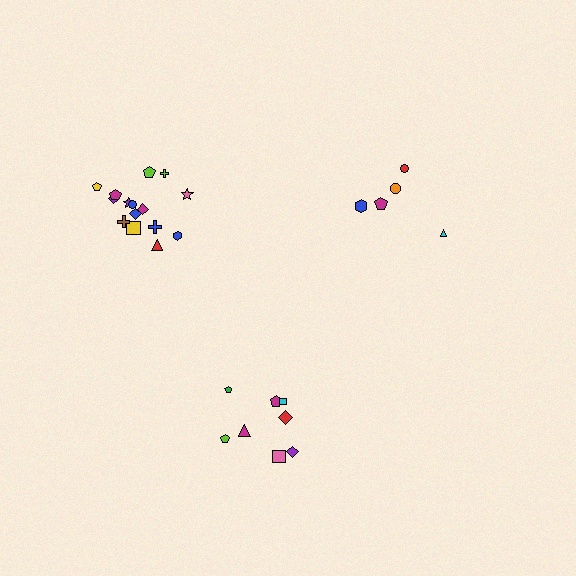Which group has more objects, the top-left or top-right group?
The top-left group.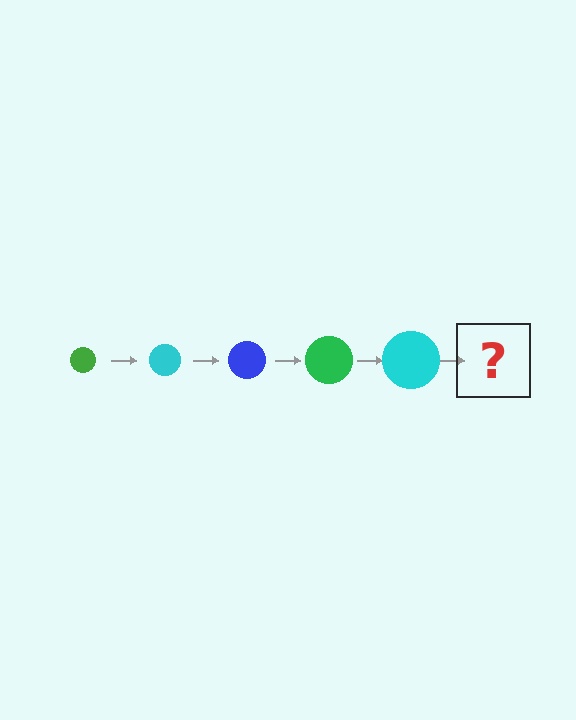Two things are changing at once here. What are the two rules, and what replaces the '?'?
The two rules are that the circle grows larger each step and the color cycles through green, cyan, and blue. The '?' should be a blue circle, larger than the previous one.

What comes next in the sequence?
The next element should be a blue circle, larger than the previous one.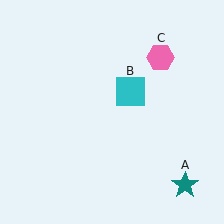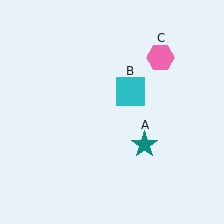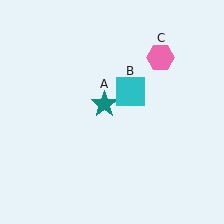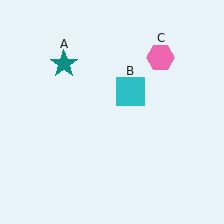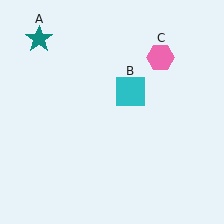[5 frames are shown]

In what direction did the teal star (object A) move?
The teal star (object A) moved up and to the left.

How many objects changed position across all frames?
1 object changed position: teal star (object A).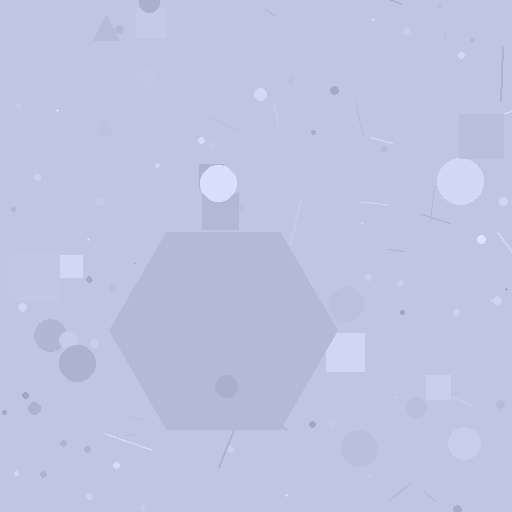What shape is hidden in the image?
A hexagon is hidden in the image.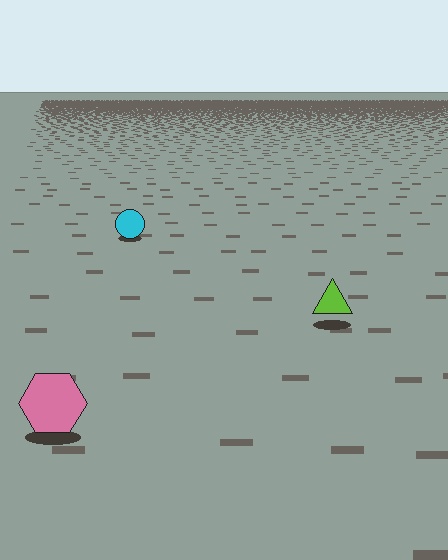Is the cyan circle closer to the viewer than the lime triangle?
No. The lime triangle is closer — you can tell from the texture gradient: the ground texture is coarser near it.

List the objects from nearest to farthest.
From nearest to farthest: the pink hexagon, the lime triangle, the cyan circle.